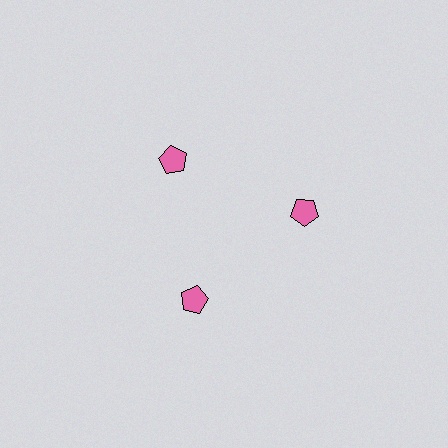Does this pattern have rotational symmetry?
Yes, this pattern has 3-fold rotational symmetry. It looks the same after rotating 120 degrees around the center.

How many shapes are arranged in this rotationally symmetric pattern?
There are 3 shapes, arranged in 3 groups of 1.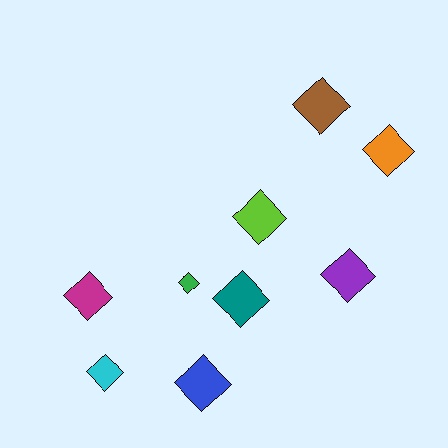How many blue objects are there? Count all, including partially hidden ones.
There is 1 blue object.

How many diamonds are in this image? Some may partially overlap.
There are 9 diamonds.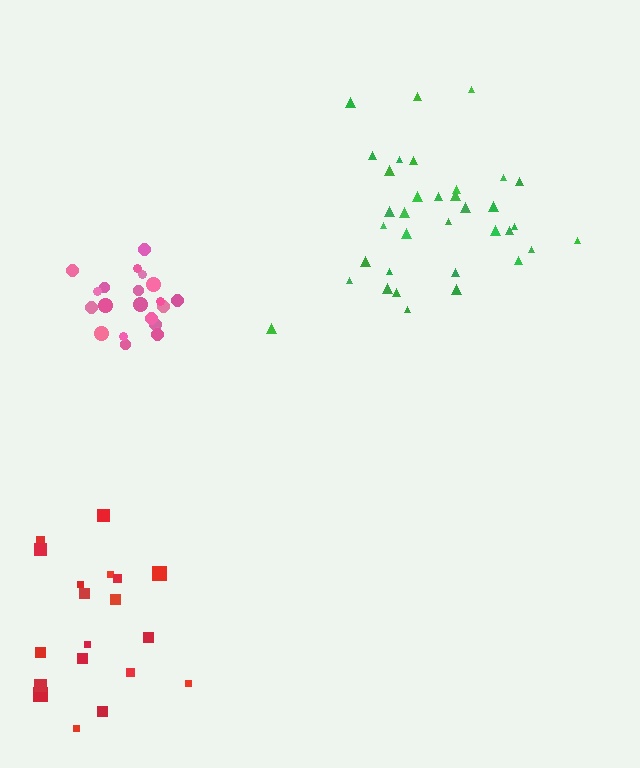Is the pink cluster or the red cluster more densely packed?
Pink.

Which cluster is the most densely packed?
Pink.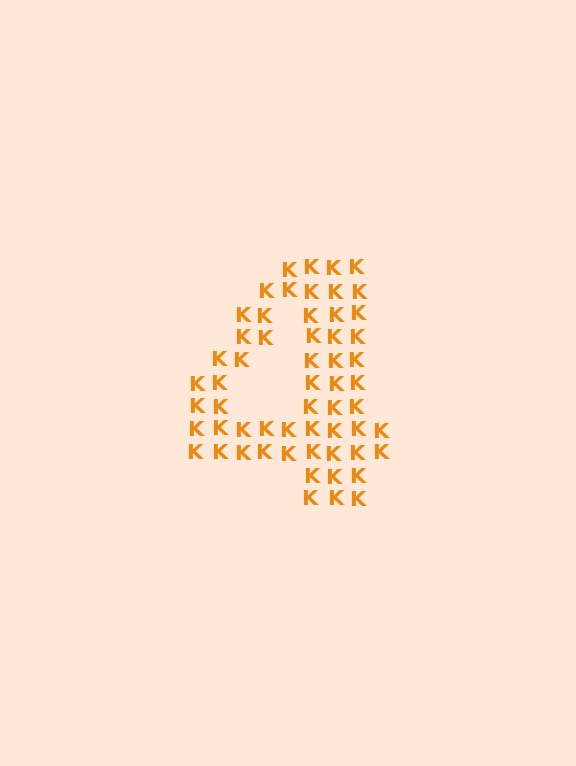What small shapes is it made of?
It is made of small letter K's.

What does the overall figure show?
The overall figure shows the digit 4.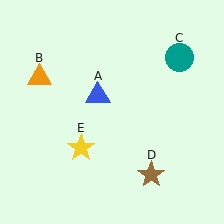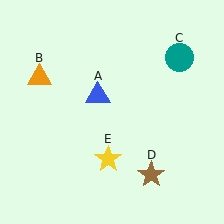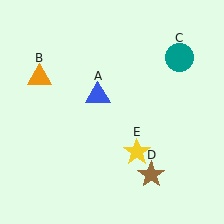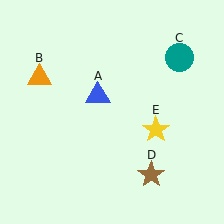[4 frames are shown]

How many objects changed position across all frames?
1 object changed position: yellow star (object E).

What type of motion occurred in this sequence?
The yellow star (object E) rotated counterclockwise around the center of the scene.